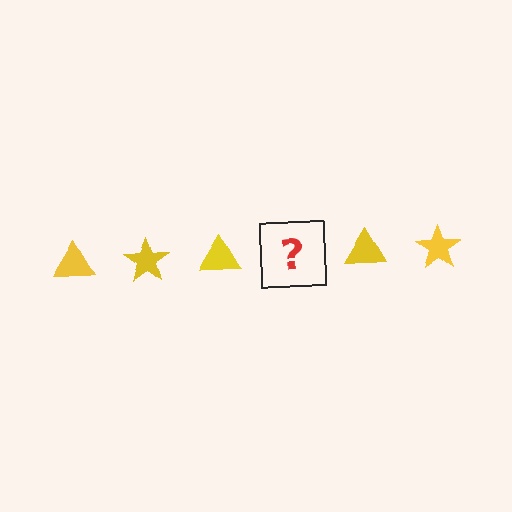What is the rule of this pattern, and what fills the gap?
The rule is that the pattern cycles through triangle, star shapes in yellow. The gap should be filled with a yellow star.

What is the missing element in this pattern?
The missing element is a yellow star.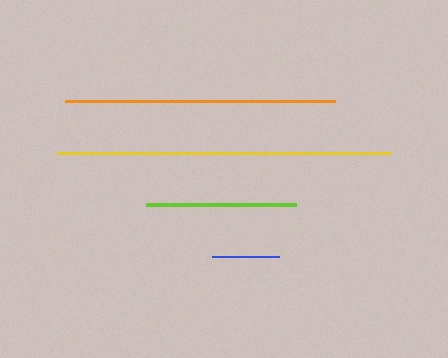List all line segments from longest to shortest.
From longest to shortest: yellow, orange, lime, blue.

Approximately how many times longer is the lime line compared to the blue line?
The lime line is approximately 2.2 times the length of the blue line.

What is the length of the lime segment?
The lime segment is approximately 151 pixels long.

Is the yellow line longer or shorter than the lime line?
The yellow line is longer than the lime line.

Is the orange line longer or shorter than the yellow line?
The yellow line is longer than the orange line.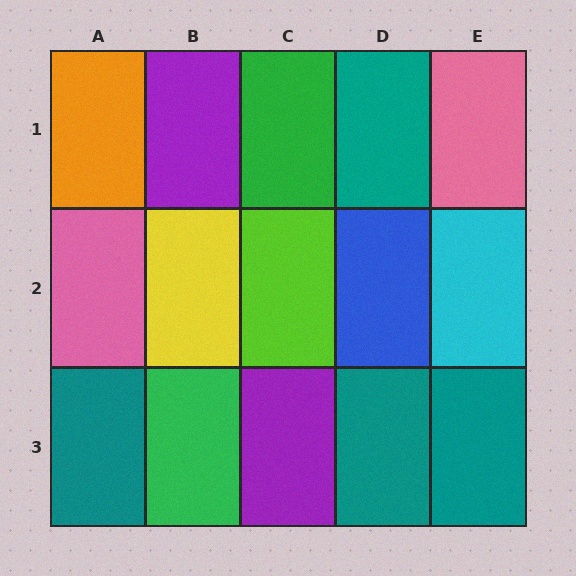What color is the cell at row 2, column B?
Yellow.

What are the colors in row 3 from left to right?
Teal, green, purple, teal, teal.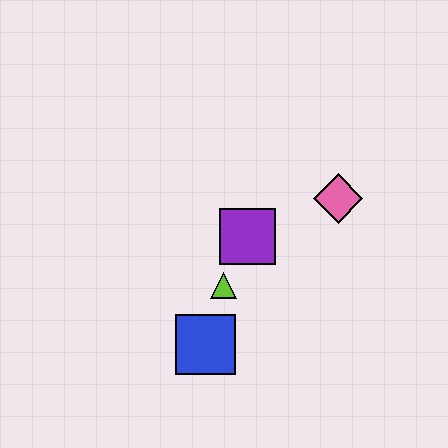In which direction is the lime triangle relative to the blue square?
The lime triangle is above the blue square.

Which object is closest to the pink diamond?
The purple square is closest to the pink diamond.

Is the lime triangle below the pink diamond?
Yes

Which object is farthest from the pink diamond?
The blue square is farthest from the pink diamond.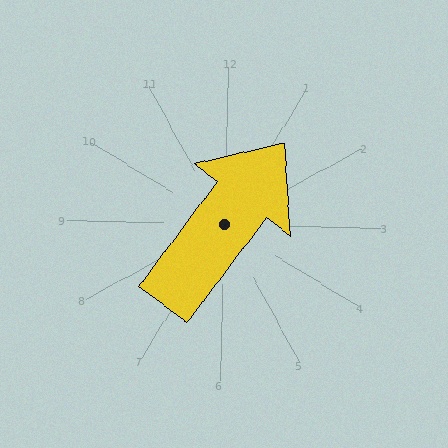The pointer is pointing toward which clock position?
Roughly 1 o'clock.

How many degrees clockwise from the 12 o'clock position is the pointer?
Approximately 36 degrees.